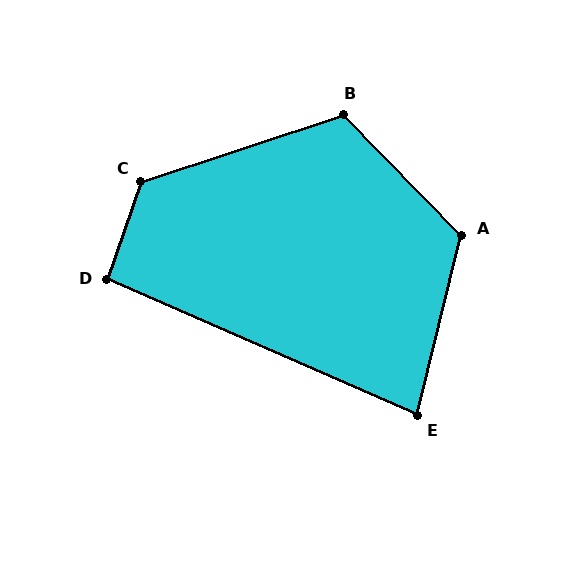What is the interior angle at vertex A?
Approximately 122 degrees (obtuse).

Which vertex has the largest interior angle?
C, at approximately 127 degrees.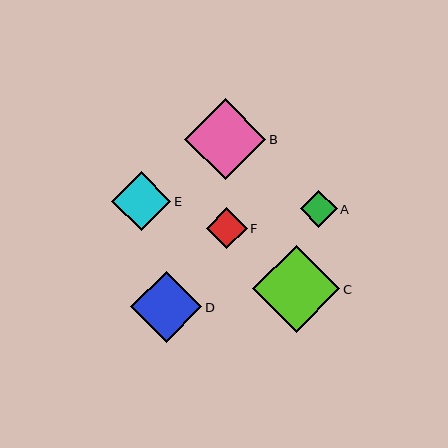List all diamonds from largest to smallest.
From largest to smallest: C, B, D, E, F, A.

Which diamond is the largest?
Diamond C is the largest with a size of approximately 87 pixels.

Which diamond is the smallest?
Diamond A is the smallest with a size of approximately 37 pixels.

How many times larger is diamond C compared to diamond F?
Diamond C is approximately 2.1 times the size of diamond F.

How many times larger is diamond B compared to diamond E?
Diamond B is approximately 1.4 times the size of diamond E.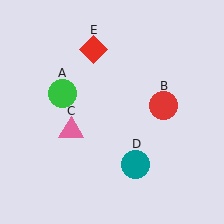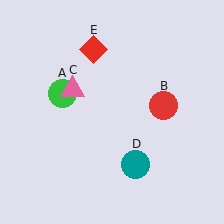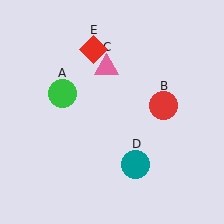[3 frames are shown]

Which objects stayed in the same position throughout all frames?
Green circle (object A) and red circle (object B) and teal circle (object D) and red diamond (object E) remained stationary.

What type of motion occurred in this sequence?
The pink triangle (object C) rotated clockwise around the center of the scene.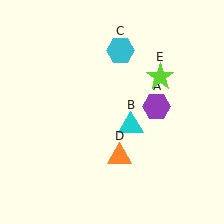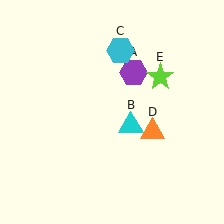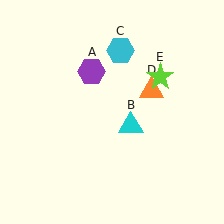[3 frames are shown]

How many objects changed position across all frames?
2 objects changed position: purple hexagon (object A), orange triangle (object D).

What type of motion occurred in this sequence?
The purple hexagon (object A), orange triangle (object D) rotated counterclockwise around the center of the scene.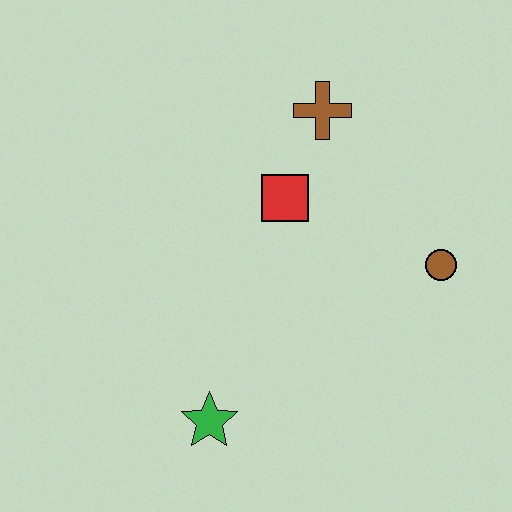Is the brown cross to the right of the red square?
Yes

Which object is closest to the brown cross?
The red square is closest to the brown cross.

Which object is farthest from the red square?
The green star is farthest from the red square.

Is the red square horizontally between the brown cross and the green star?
Yes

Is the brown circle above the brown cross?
No